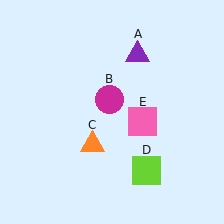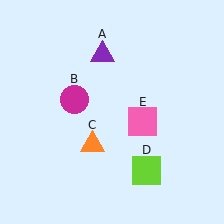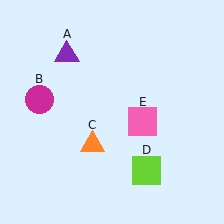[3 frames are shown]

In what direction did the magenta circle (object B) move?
The magenta circle (object B) moved left.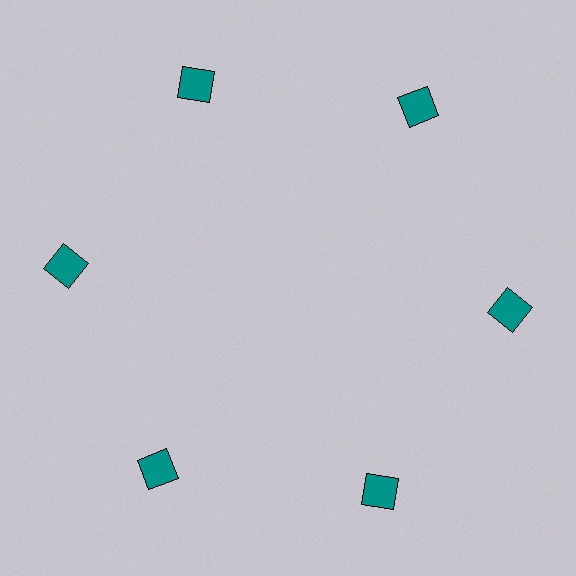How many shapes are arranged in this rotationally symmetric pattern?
There are 6 shapes, arranged in 6 groups of 1.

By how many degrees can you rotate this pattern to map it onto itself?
The pattern maps onto itself every 60 degrees of rotation.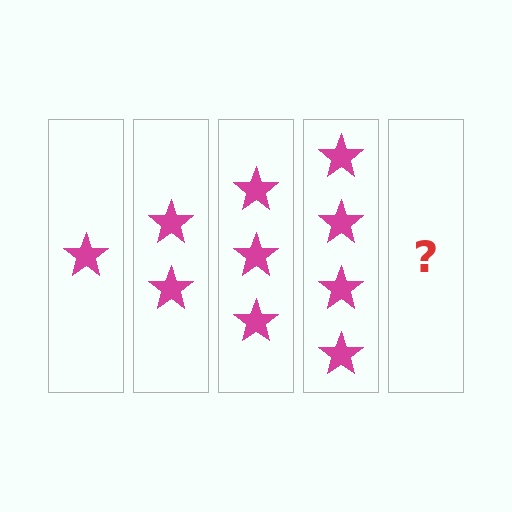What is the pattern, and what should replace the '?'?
The pattern is that each step adds one more star. The '?' should be 5 stars.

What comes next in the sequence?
The next element should be 5 stars.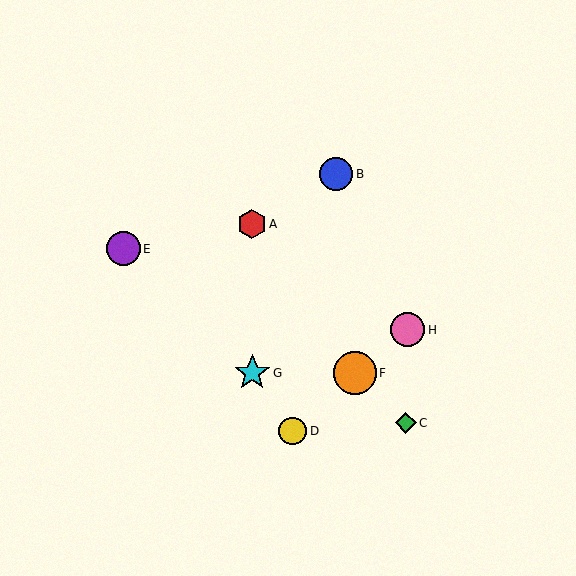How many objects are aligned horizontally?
2 objects (F, G) are aligned horizontally.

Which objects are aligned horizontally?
Objects F, G are aligned horizontally.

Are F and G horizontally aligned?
Yes, both are at y≈373.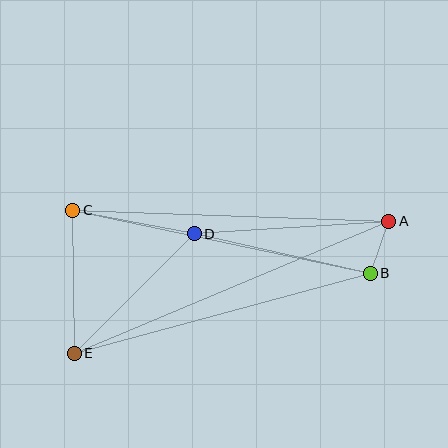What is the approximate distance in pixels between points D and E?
The distance between D and E is approximately 170 pixels.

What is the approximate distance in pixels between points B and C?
The distance between B and C is approximately 304 pixels.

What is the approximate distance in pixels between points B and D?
The distance between B and D is approximately 180 pixels.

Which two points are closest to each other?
Points A and B are closest to each other.